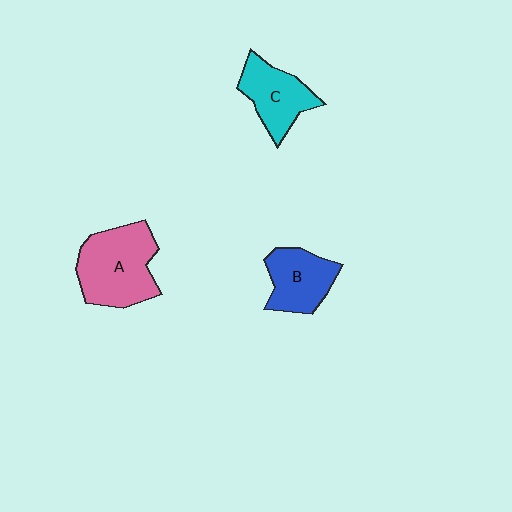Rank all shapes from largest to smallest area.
From largest to smallest: A (pink), C (cyan), B (blue).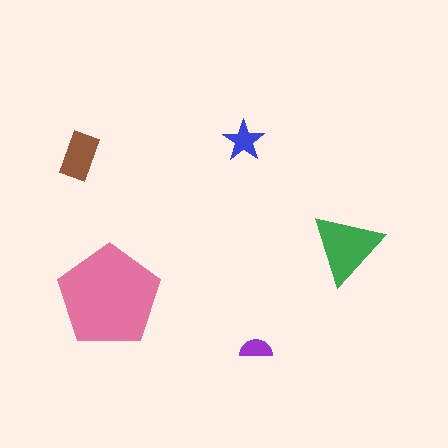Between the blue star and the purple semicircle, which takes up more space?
The blue star.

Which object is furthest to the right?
The green triangle is rightmost.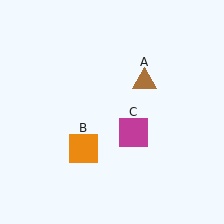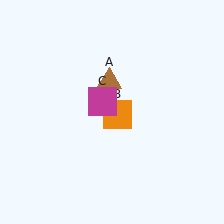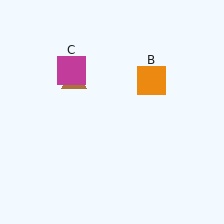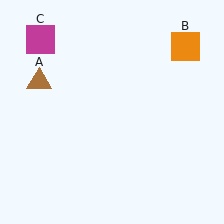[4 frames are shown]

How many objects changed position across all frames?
3 objects changed position: brown triangle (object A), orange square (object B), magenta square (object C).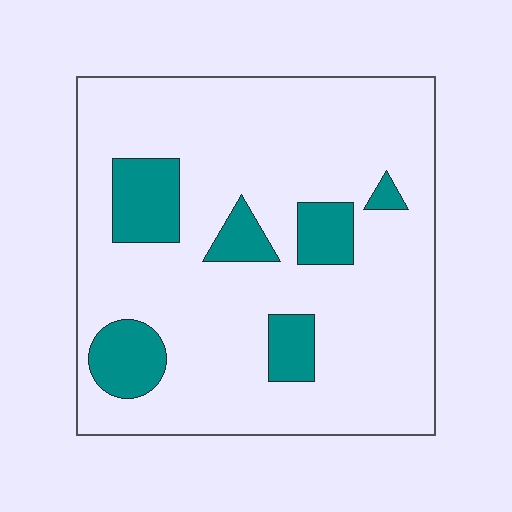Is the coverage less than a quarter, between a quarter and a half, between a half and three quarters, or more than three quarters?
Less than a quarter.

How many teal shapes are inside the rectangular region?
6.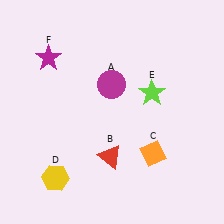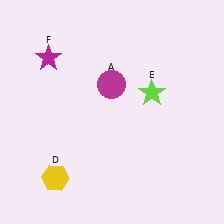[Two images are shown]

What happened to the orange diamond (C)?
The orange diamond (C) was removed in Image 2. It was in the bottom-right area of Image 1.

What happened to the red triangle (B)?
The red triangle (B) was removed in Image 2. It was in the bottom-left area of Image 1.